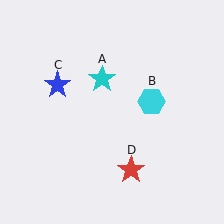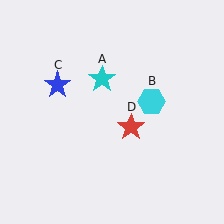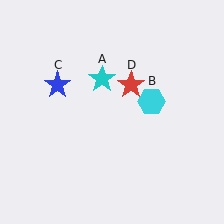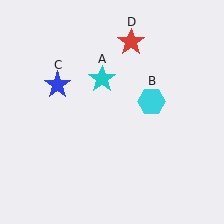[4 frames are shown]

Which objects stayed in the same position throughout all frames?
Cyan star (object A) and cyan hexagon (object B) and blue star (object C) remained stationary.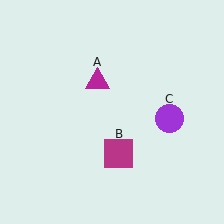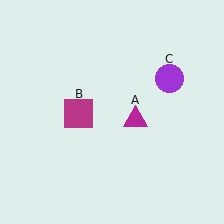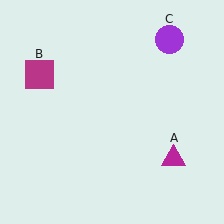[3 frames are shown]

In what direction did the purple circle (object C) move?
The purple circle (object C) moved up.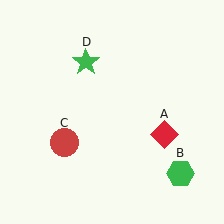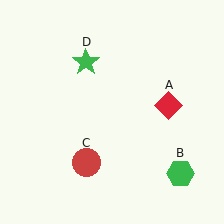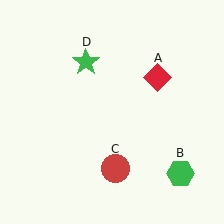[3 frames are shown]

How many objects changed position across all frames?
2 objects changed position: red diamond (object A), red circle (object C).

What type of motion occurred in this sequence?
The red diamond (object A), red circle (object C) rotated counterclockwise around the center of the scene.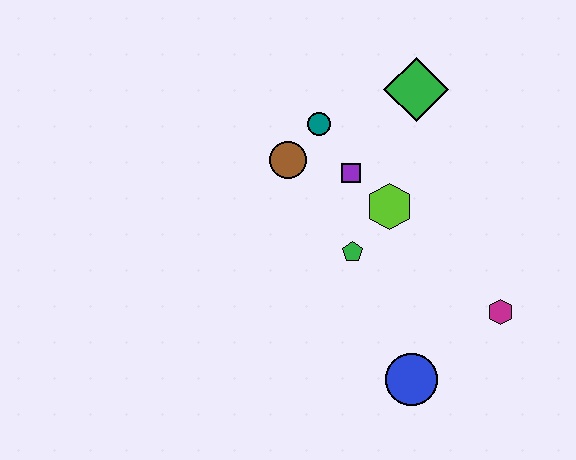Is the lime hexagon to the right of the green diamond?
No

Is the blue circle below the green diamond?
Yes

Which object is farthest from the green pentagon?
The green diamond is farthest from the green pentagon.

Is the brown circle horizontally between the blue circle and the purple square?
No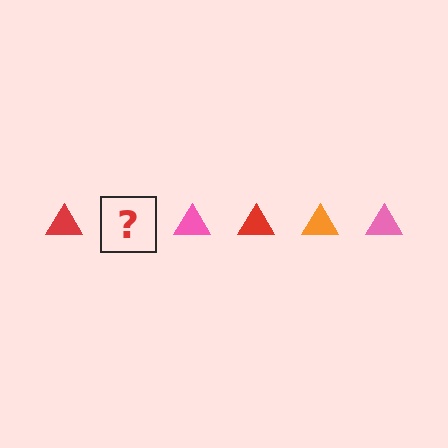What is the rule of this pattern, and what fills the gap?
The rule is that the pattern cycles through red, orange, pink triangles. The gap should be filled with an orange triangle.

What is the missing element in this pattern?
The missing element is an orange triangle.